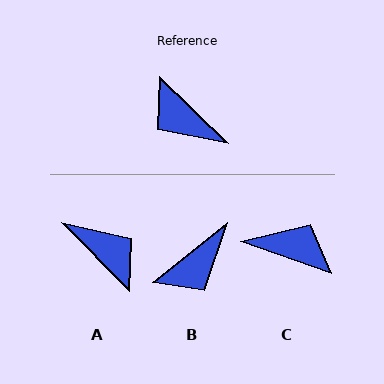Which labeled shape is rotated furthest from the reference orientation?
A, about 179 degrees away.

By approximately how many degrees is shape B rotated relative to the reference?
Approximately 83 degrees counter-clockwise.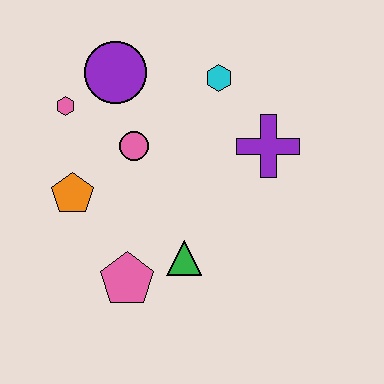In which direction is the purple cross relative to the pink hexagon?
The purple cross is to the right of the pink hexagon.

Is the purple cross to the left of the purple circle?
No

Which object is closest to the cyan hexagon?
The purple cross is closest to the cyan hexagon.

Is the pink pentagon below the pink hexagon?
Yes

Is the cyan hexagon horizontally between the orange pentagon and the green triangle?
No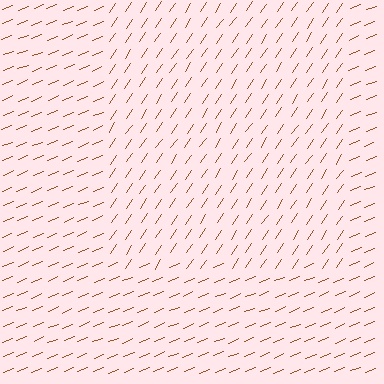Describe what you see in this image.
The image is filled with small brown line segments. A rectangle region in the image has lines oriented differently from the surrounding lines, creating a visible texture boundary.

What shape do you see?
I see a rectangle.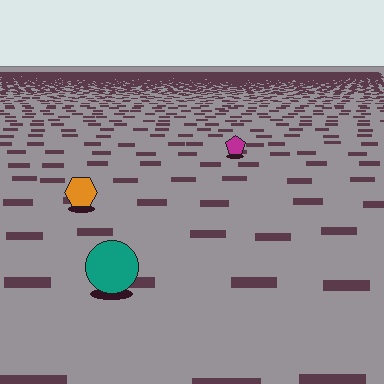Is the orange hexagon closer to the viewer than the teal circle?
No. The teal circle is closer — you can tell from the texture gradient: the ground texture is coarser near it.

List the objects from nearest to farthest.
From nearest to farthest: the teal circle, the orange hexagon, the magenta pentagon.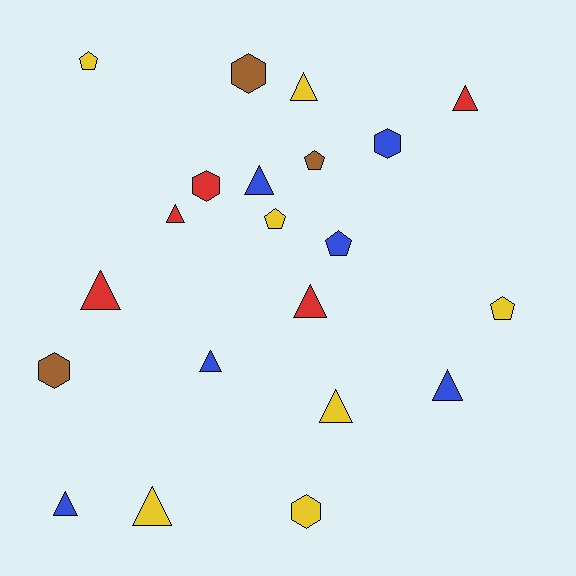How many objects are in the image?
There are 21 objects.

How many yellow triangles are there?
There are 3 yellow triangles.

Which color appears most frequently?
Yellow, with 7 objects.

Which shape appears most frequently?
Triangle, with 11 objects.